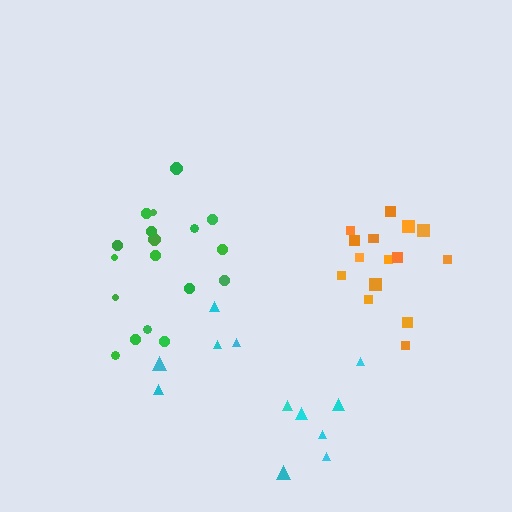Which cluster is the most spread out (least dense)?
Cyan.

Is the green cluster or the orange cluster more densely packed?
Orange.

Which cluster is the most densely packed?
Orange.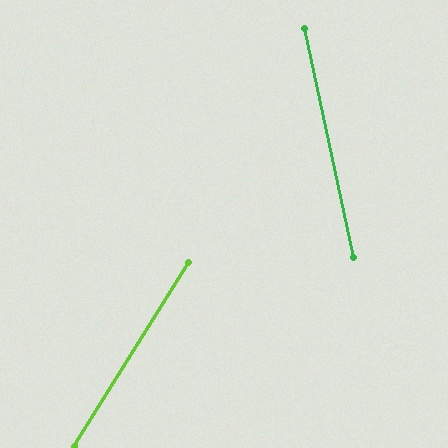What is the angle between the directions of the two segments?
Approximately 44 degrees.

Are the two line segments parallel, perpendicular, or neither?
Neither parallel nor perpendicular — they differ by about 44°.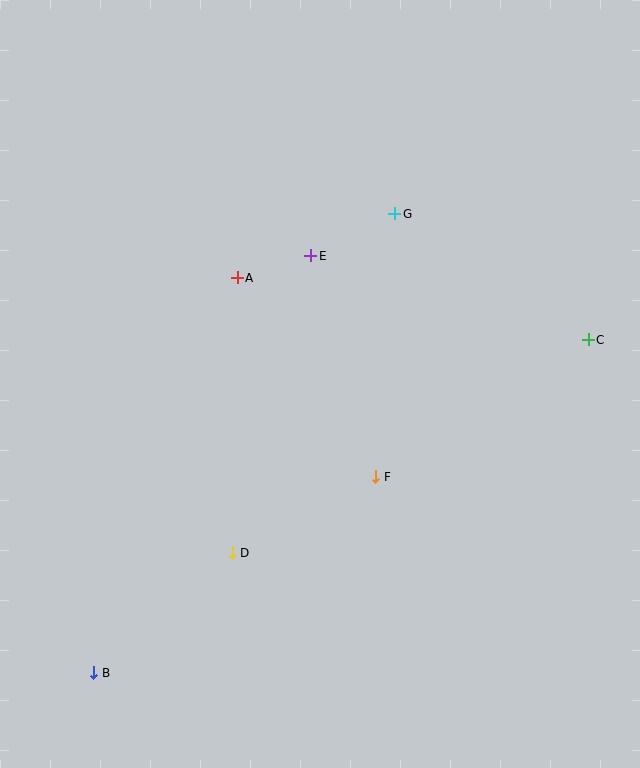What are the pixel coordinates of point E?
Point E is at (311, 256).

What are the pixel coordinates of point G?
Point G is at (395, 214).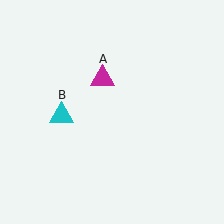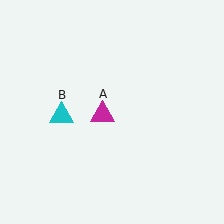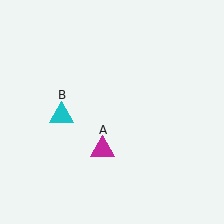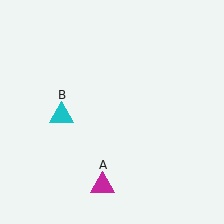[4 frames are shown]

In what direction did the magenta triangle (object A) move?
The magenta triangle (object A) moved down.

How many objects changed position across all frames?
1 object changed position: magenta triangle (object A).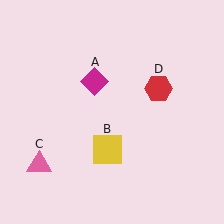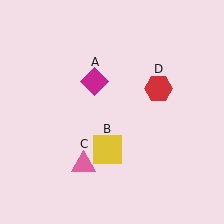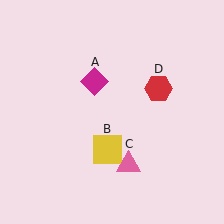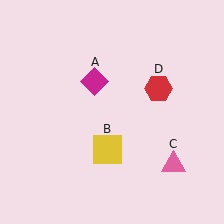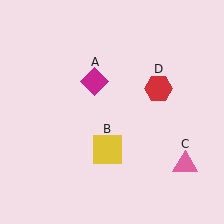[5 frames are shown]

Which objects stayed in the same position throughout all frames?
Magenta diamond (object A) and yellow square (object B) and red hexagon (object D) remained stationary.